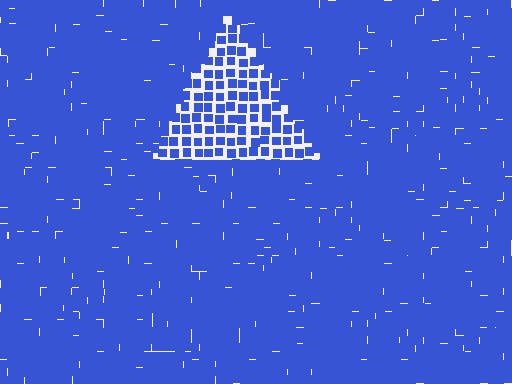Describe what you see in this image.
The image contains small blue elements arranged at two different densities. A triangle-shaped region is visible where the elements are less densely packed than the surrounding area.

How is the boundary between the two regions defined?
The boundary is defined by a change in element density (approximately 2.0x ratio). All elements are the same color, size, and shape.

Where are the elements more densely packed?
The elements are more densely packed outside the triangle boundary.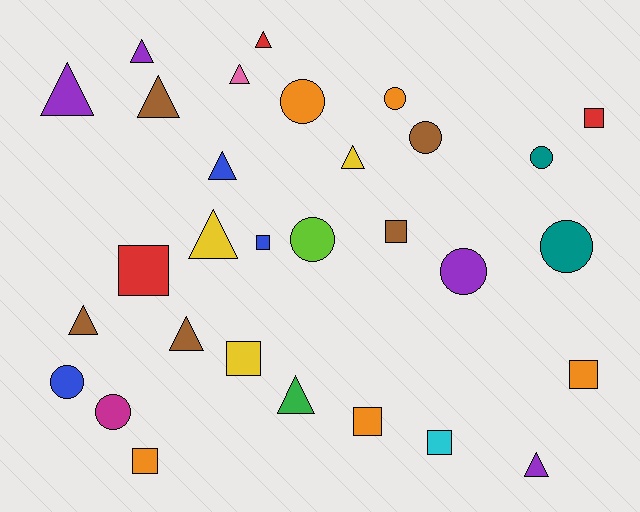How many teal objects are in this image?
There are 2 teal objects.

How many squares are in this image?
There are 9 squares.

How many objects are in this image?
There are 30 objects.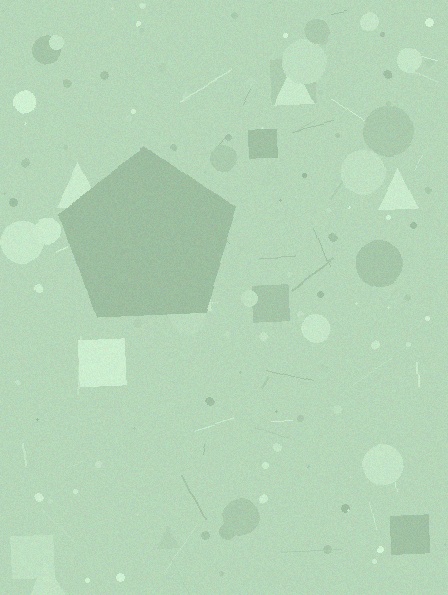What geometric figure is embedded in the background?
A pentagon is embedded in the background.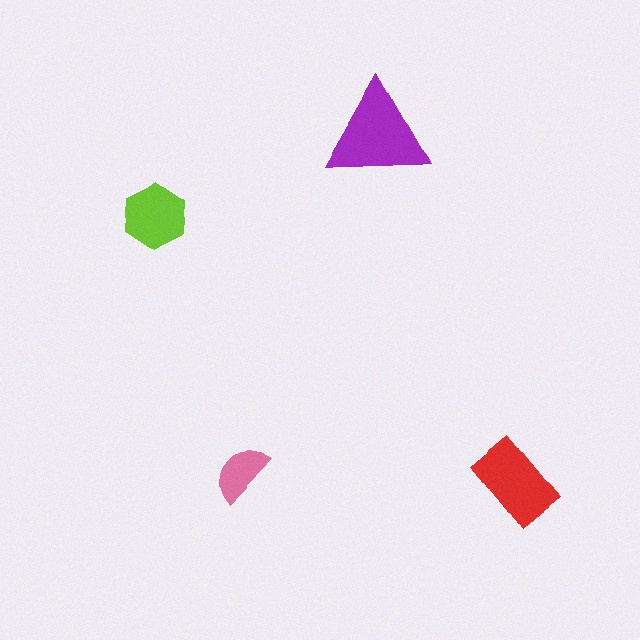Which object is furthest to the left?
The lime hexagon is leftmost.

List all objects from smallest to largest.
The pink semicircle, the lime hexagon, the red rectangle, the purple triangle.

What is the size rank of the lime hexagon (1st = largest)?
3rd.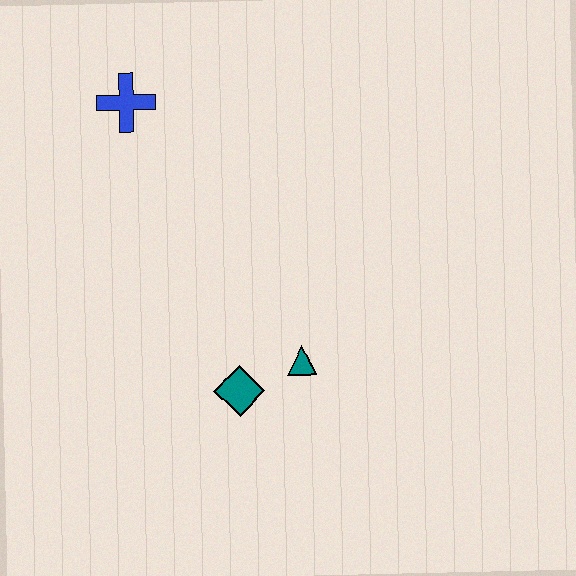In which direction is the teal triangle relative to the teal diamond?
The teal triangle is to the right of the teal diamond.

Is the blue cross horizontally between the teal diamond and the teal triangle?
No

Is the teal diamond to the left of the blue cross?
No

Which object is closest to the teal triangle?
The teal diamond is closest to the teal triangle.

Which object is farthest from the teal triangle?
The blue cross is farthest from the teal triangle.